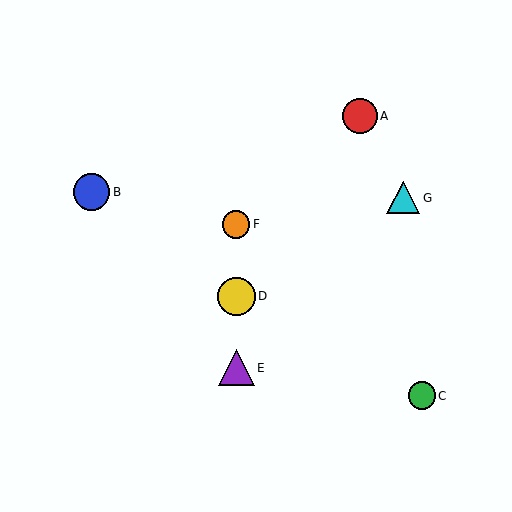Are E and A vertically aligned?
No, E is at x≈236 and A is at x≈360.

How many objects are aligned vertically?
3 objects (D, E, F) are aligned vertically.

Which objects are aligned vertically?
Objects D, E, F are aligned vertically.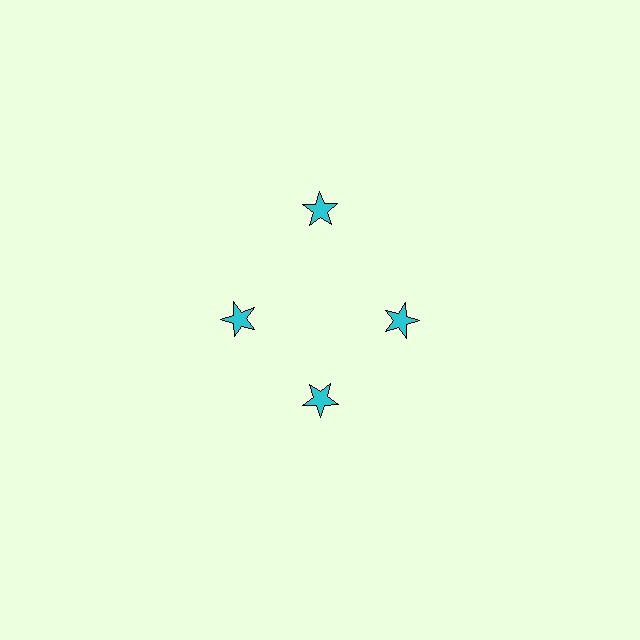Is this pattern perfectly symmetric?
No. The 4 cyan stars are arranged in a ring, but one element near the 12 o'clock position is pushed outward from the center, breaking the 4-fold rotational symmetry.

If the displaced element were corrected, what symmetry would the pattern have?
It would have 4-fold rotational symmetry — the pattern would map onto itself every 90 degrees.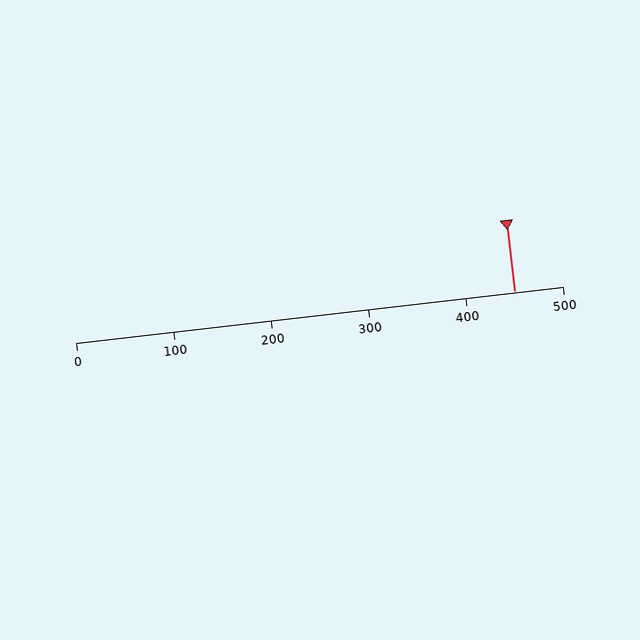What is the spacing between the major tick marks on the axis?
The major ticks are spaced 100 apart.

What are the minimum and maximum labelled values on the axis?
The axis runs from 0 to 500.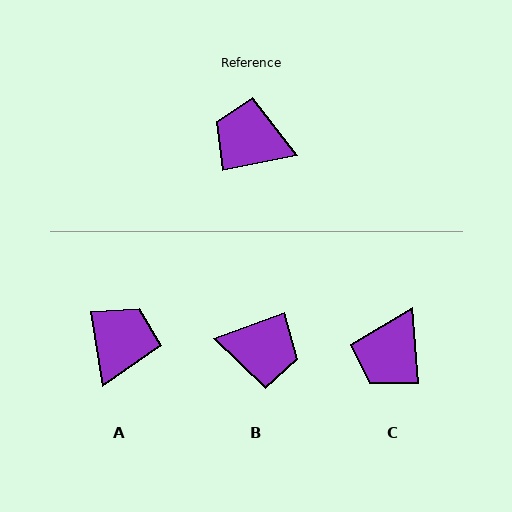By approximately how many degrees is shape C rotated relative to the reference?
Approximately 83 degrees counter-clockwise.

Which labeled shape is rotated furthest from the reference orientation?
B, about 171 degrees away.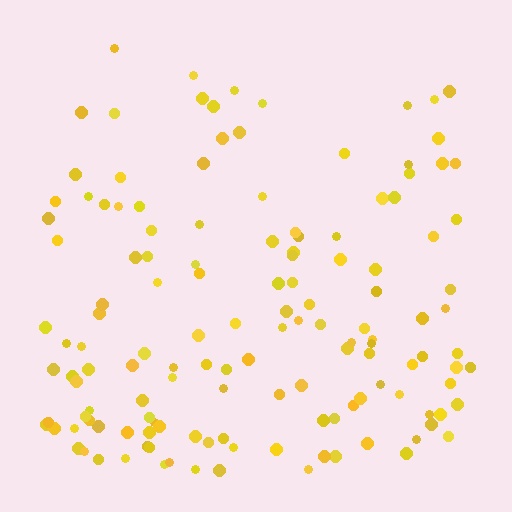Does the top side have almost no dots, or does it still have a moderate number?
Still a moderate number, just noticeably fewer than the bottom.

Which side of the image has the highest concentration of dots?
The bottom.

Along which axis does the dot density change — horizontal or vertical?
Vertical.